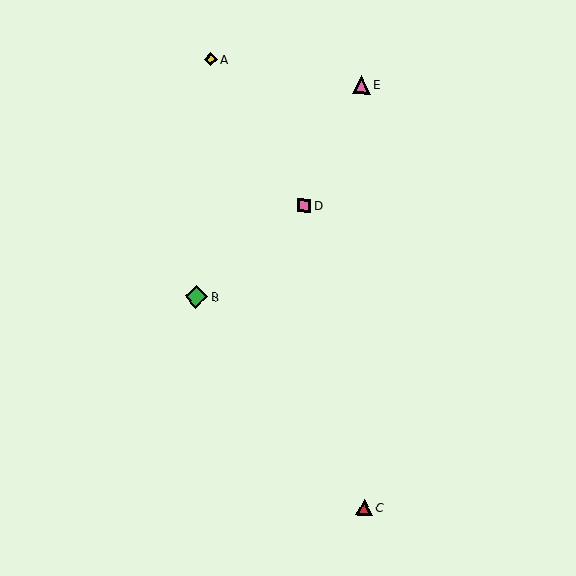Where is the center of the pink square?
The center of the pink square is at (304, 205).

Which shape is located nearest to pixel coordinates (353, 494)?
The red triangle (labeled C) at (364, 508) is nearest to that location.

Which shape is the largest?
The green diamond (labeled B) is the largest.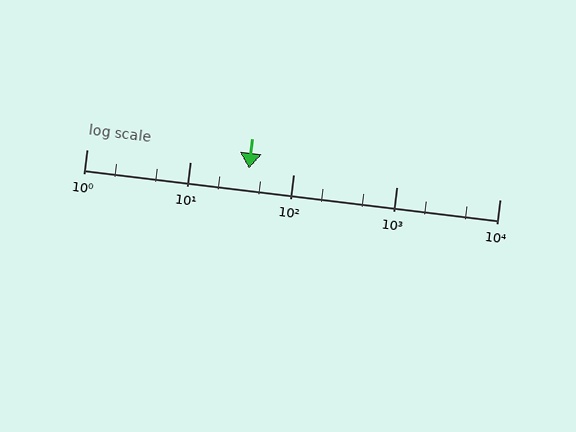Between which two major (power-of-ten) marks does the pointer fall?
The pointer is between 10 and 100.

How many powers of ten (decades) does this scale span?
The scale spans 4 decades, from 1 to 10000.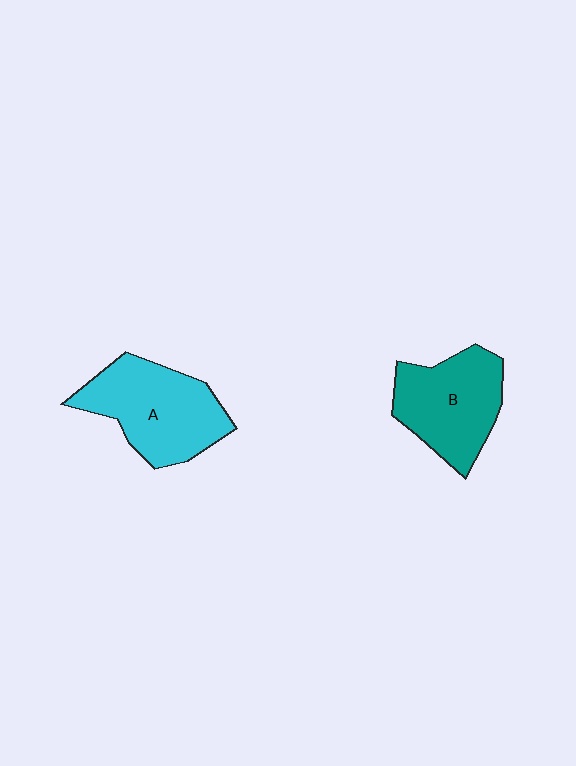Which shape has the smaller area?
Shape B (teal).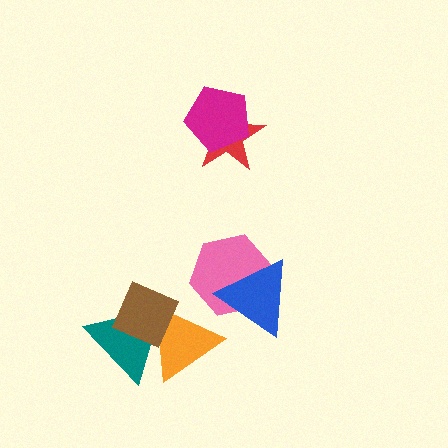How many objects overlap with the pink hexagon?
1 object overlaps with the pink hexagon.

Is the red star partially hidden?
Yes, it is partially covered by another shape.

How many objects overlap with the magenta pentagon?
1 object overlaps with the magenta pentagon.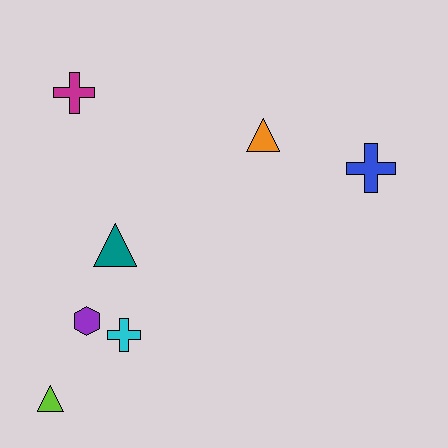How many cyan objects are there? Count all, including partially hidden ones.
There is 1 cyan object.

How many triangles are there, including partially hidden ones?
There are 3 triangles.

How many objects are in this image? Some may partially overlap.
There are 7 objects.